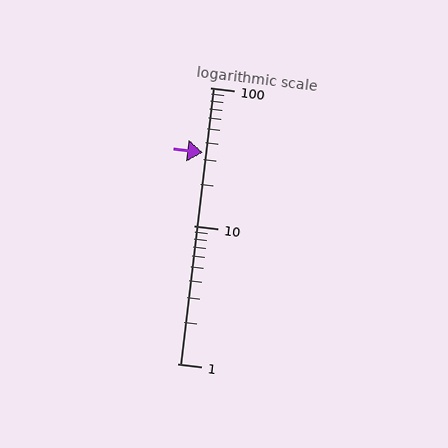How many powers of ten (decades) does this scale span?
The scale spans 2 decades, from 1 to 100.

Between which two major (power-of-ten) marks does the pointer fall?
The pointer is between 10 and 100.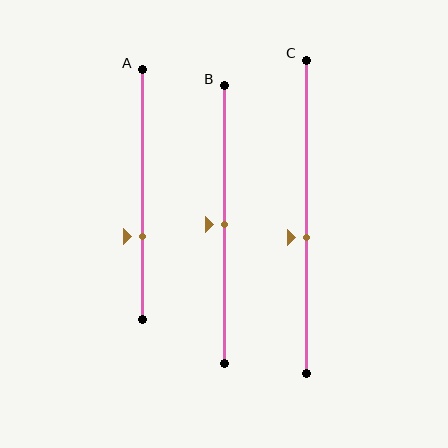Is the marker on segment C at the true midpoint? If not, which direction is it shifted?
No, the marker on segment C is shifted downward by about 7% of the segment length.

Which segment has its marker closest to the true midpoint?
Segment B has its marker closest to the true midpoint.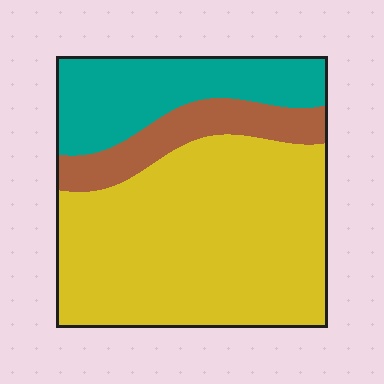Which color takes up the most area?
Yellow, at roughly 65%.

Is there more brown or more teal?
Teal.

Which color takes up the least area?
Brown, at roughly 15%.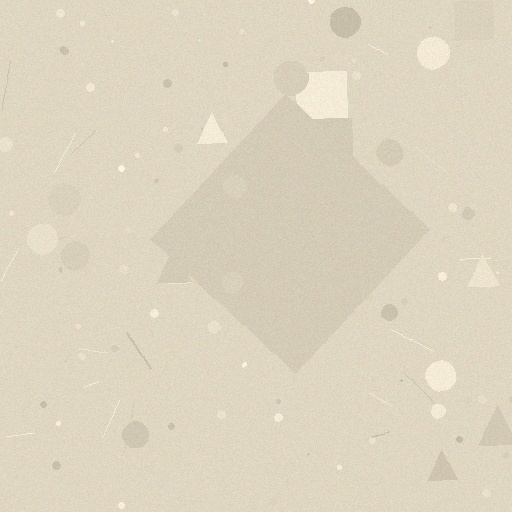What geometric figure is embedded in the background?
A diamond is embedded in the background.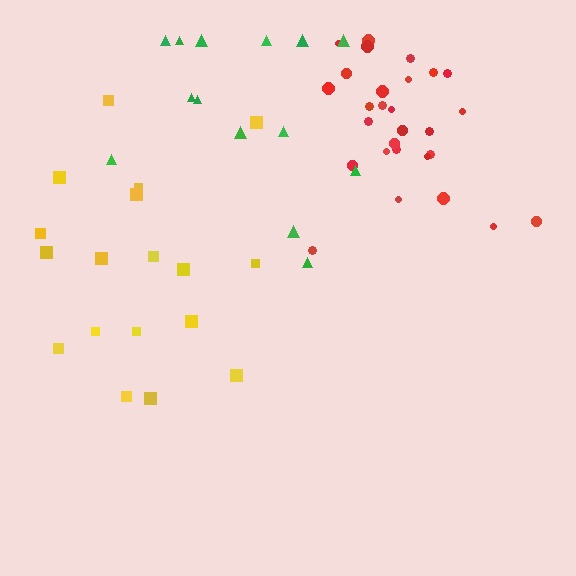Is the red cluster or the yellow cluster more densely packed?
Red.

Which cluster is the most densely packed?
Red.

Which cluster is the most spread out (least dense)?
Green.